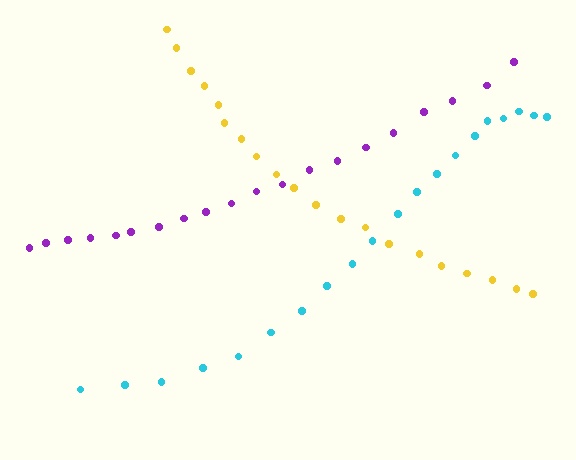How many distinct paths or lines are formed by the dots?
There are 3 distinct paths.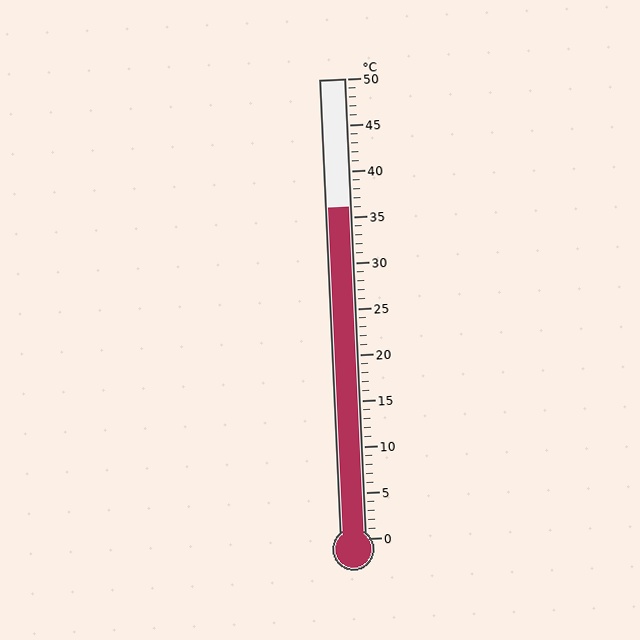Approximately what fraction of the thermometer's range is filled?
The thermometer is filled to approximately 70% of its range.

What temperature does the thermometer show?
The thermometer shows approximately 36°C.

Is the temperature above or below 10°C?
The temperature is above 10°C.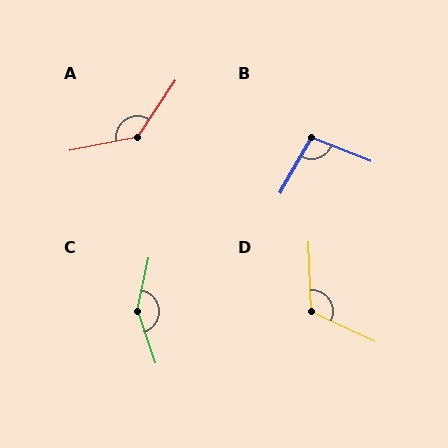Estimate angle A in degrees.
Approximately 135 degrees.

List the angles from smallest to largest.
B (98°), D (117°), A (135°), C (150°).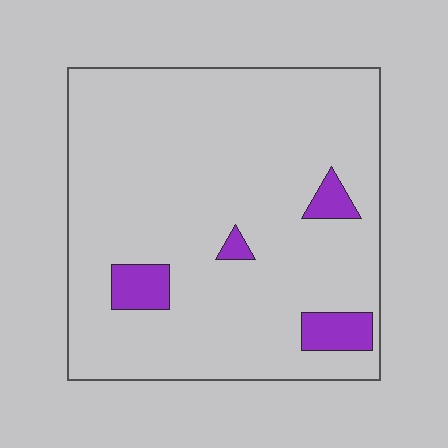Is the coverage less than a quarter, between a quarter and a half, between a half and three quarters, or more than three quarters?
Less than a quarter.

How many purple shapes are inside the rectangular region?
4.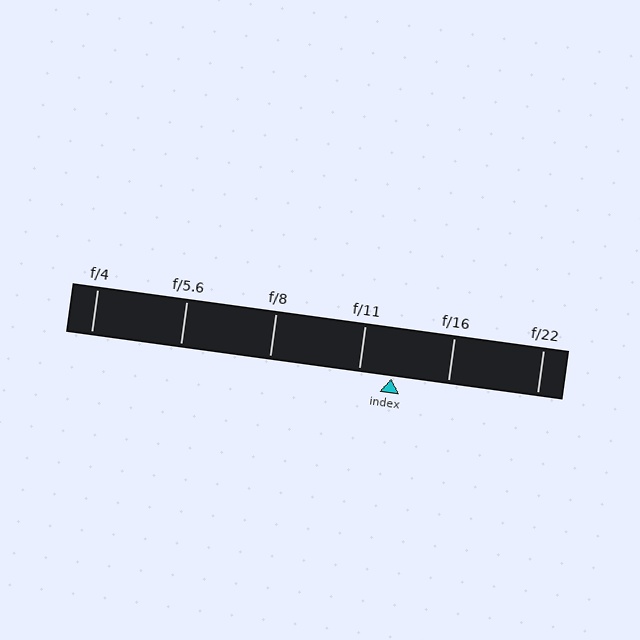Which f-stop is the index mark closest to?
The index mark is closest to f/11.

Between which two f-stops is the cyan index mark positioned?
The index mark is between f/11 and f/16.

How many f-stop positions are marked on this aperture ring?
There are 6 f-stop positions marked.